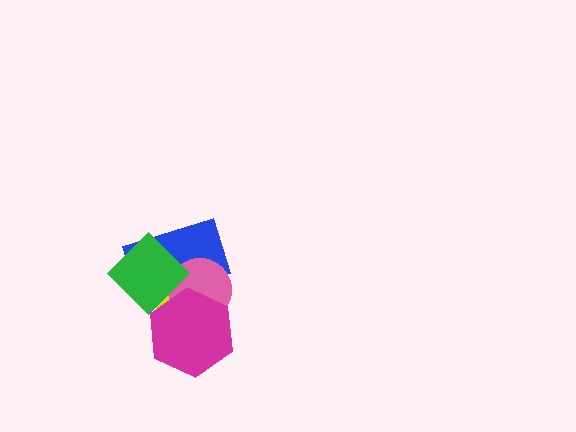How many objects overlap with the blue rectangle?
4 objects overlap with the blue rectangle.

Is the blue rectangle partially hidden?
Yes, it is partially covered by another shape.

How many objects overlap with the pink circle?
4 objects overlap with the pink circle.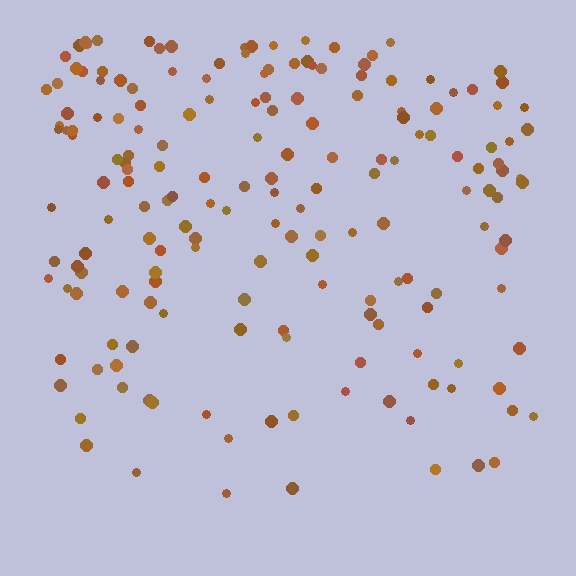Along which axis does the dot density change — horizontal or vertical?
Vertical.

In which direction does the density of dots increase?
From bottom to top, with the top side densest.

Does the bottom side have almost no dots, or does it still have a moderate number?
Still a moderate number, just noticeably fewer than the top.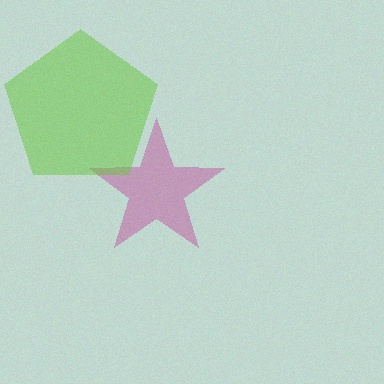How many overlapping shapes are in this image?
There are 2 overlapping shapes in the image.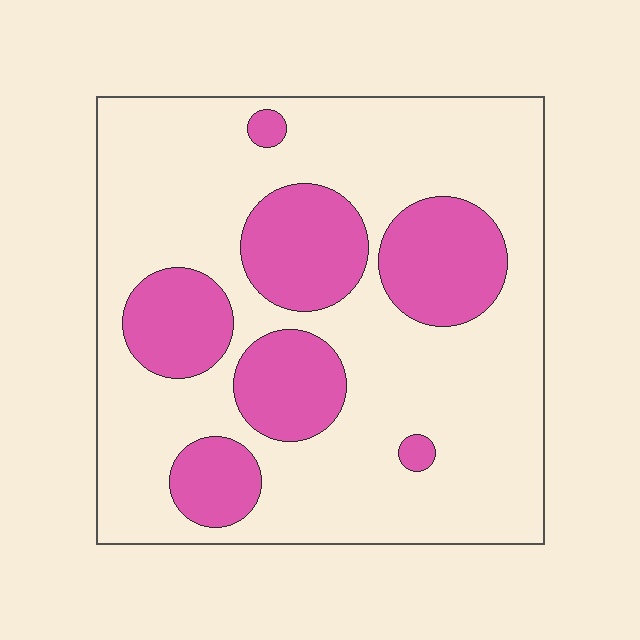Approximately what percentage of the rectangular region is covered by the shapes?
Approximately 25%.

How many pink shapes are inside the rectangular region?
7.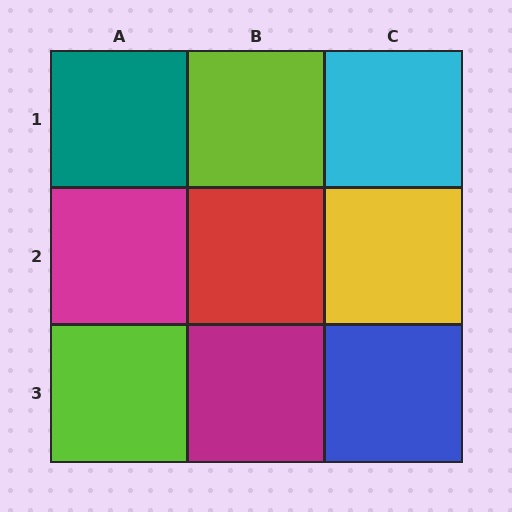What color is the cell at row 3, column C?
Blue.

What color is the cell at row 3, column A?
Lime.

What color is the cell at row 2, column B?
Red.